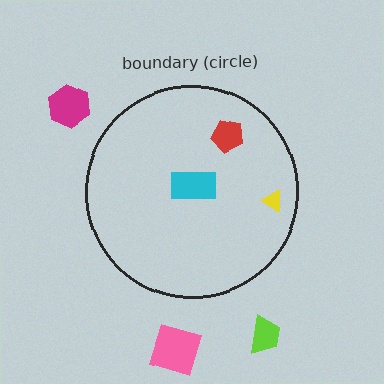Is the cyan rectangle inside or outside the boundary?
Inside.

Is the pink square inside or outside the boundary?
Outside.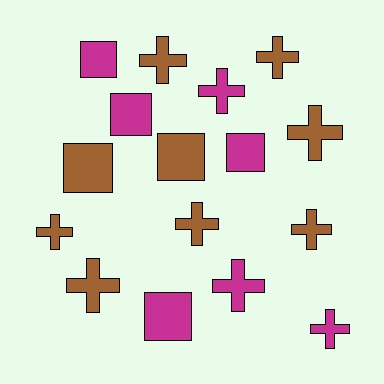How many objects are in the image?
There are 16 objects.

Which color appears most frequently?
Brown, with 9 objects.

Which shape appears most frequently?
Cross, with 10 objects.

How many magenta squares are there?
There are 4 magenta squares.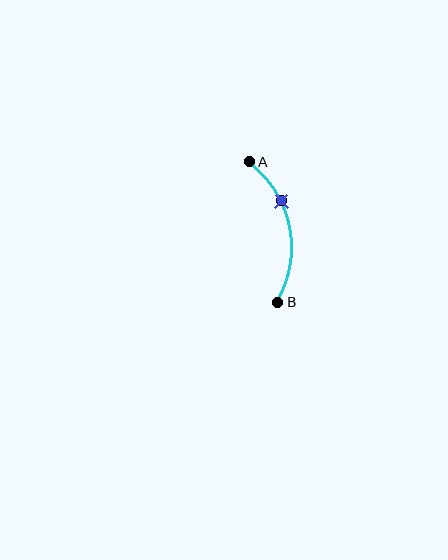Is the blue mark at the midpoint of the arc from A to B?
No. The blue mark lies on the arc but is closer to endpoint A. The arc midpoint would be at the point on the curve equidistant along the arc from both A and B.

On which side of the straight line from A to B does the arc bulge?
The arc bulges to the right of the straight line connecting A and B.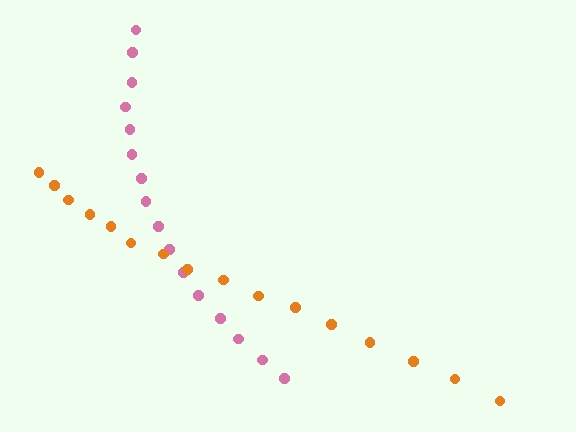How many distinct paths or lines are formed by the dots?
There are 2 distinct paths.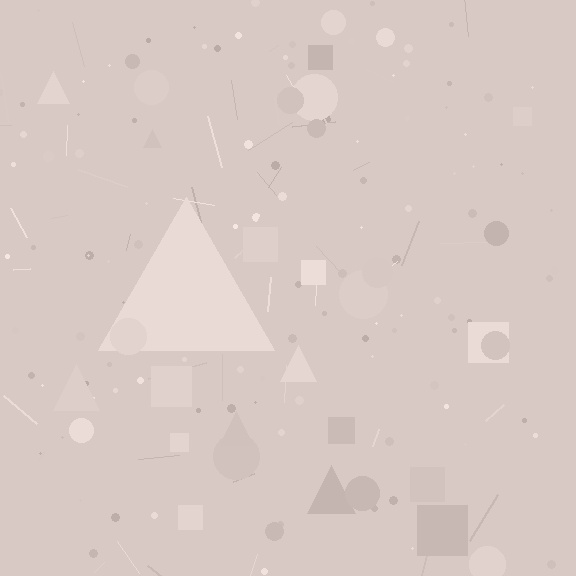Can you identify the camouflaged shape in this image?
The camouflaged shape is a triangle.